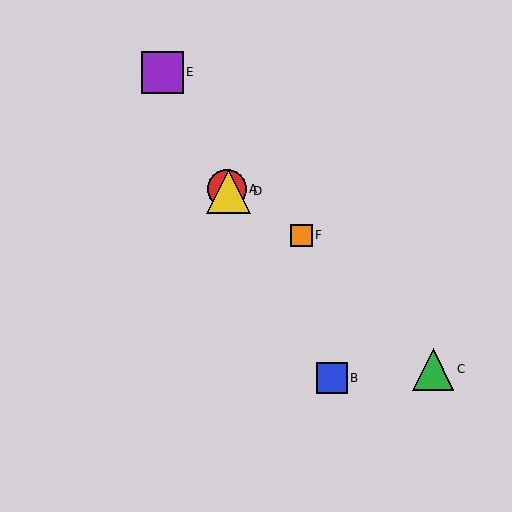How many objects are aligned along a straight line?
4 objects (A, B, D, E) are aligned along a straight line.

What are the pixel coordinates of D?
Object D is at (228, 191).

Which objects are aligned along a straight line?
Objects A, B, D, E are aligned along a straight line.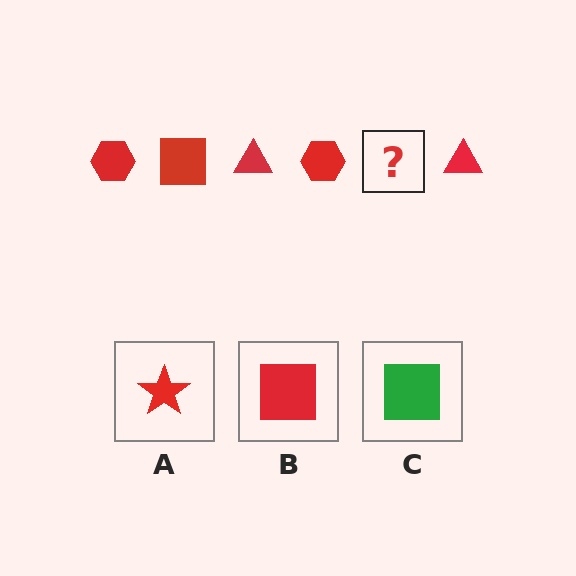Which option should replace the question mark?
Option B.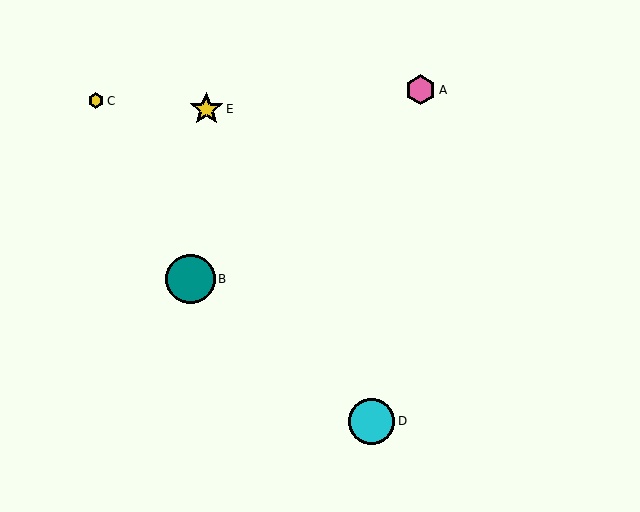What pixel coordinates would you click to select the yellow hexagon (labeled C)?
Click at (96, 101) to select the yellow hexagon C.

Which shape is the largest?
The teal circle (labeled B) is the largest.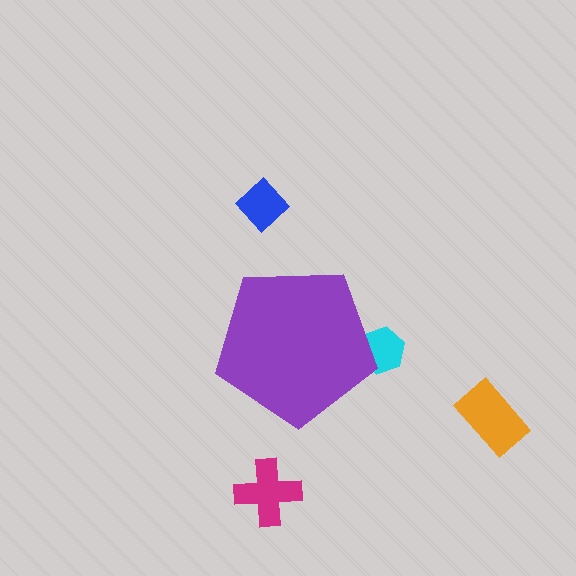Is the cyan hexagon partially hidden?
Yes, the cyan hexagon is partially hidden behind the purple pentagon.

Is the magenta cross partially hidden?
No, the magenta cross is fully visible.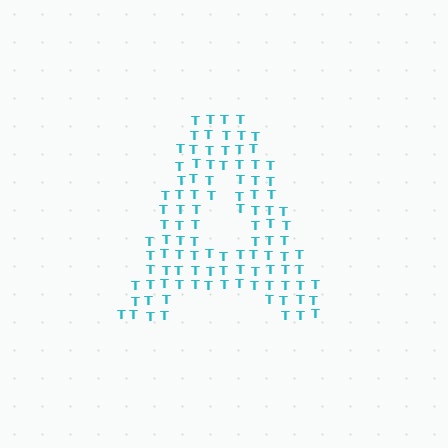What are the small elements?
The small elements are letter T's.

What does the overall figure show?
The overall figure shows the letter A.